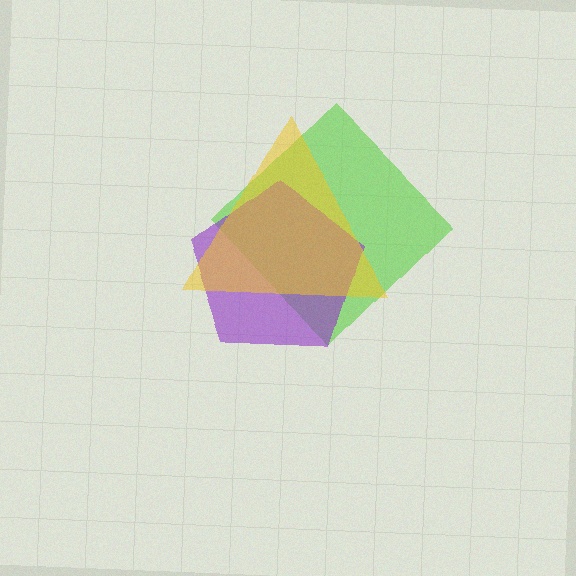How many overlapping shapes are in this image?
There are 3 overlapping shapes in the image.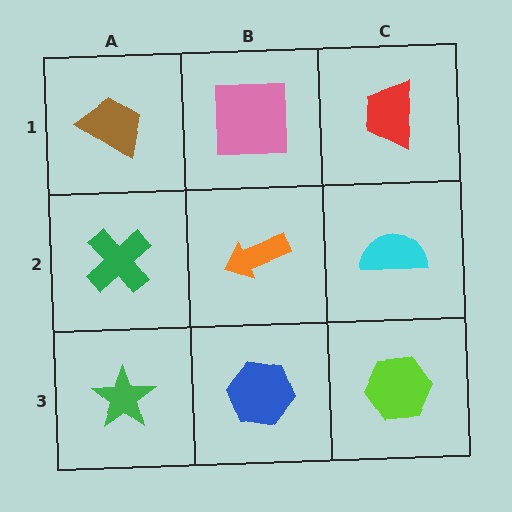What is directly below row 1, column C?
A cyan semicircle.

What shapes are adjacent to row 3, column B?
An orange arrow (row 2, column B), a green star (row 3, column A), a lime hexagon (row 3, column C).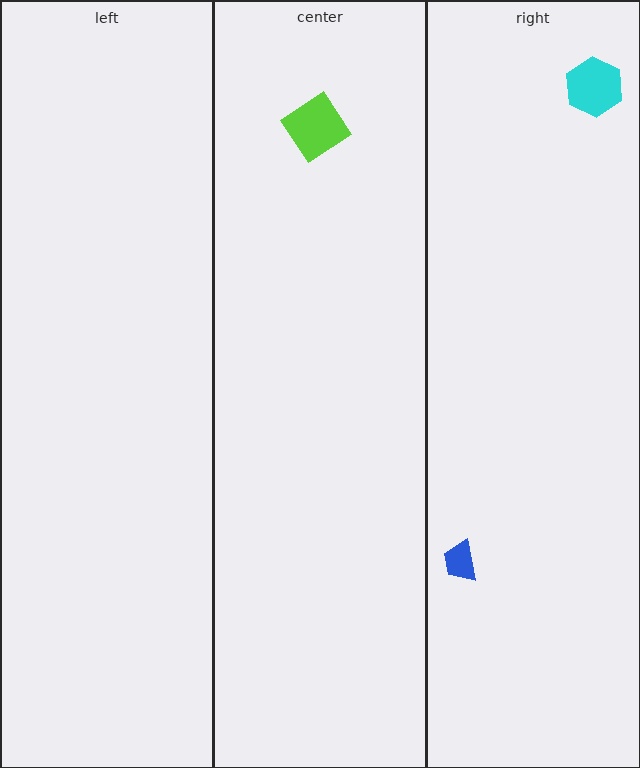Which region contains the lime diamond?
The center region.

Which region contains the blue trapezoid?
The right region.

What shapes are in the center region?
The lime diamond.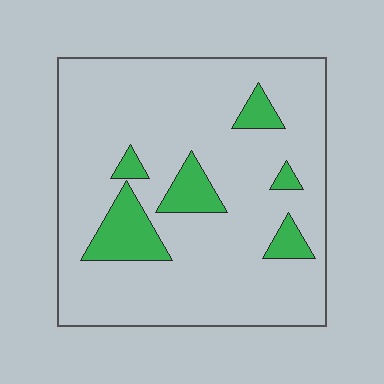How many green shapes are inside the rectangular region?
6.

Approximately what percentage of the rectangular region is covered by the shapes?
Approximately 15%.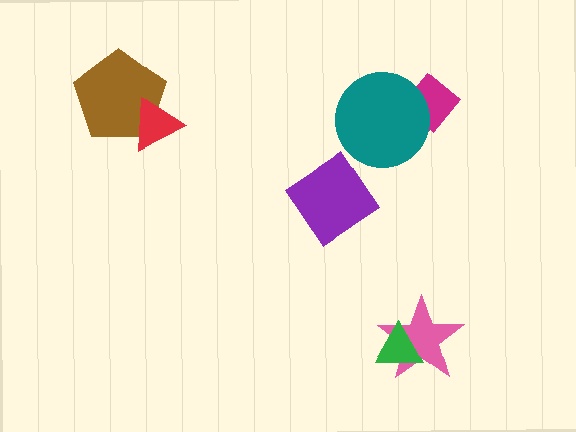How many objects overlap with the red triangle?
1 object overlaps with the red triangle.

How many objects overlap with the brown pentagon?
1 object overlaps with the brown pentagon.